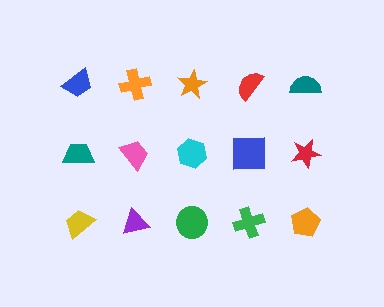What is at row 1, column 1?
A blue trapezoid.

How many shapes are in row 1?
5 shapes.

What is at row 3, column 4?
A green cross.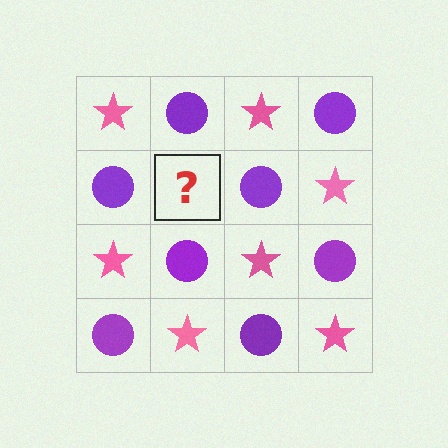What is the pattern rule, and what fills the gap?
The rule is that it alternates pink star and purple circle in a checkerboard pattern. The gap should be filled with a pink star.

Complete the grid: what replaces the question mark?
The question mark should be replaced with a pink star.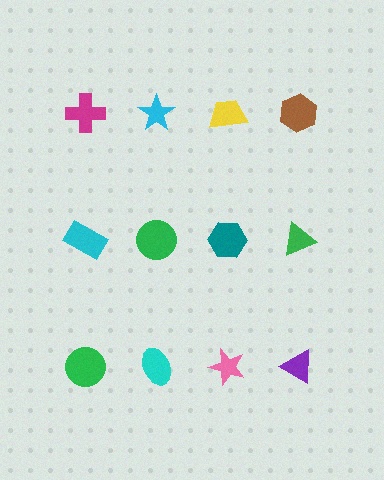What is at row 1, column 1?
A magenta cross.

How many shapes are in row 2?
4 shapes.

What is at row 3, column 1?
A green circle.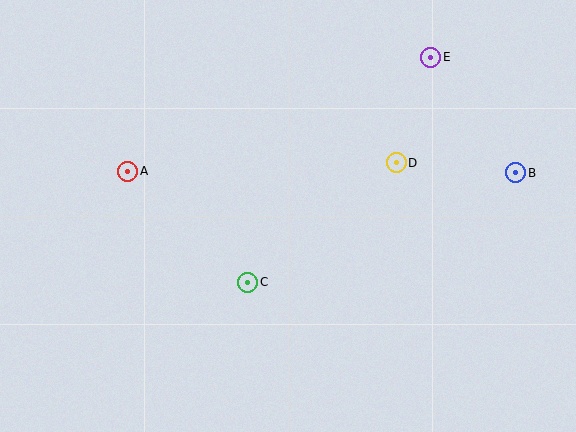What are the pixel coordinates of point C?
Point C is at (248, 282).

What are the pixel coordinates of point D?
Point D is at (396, 163).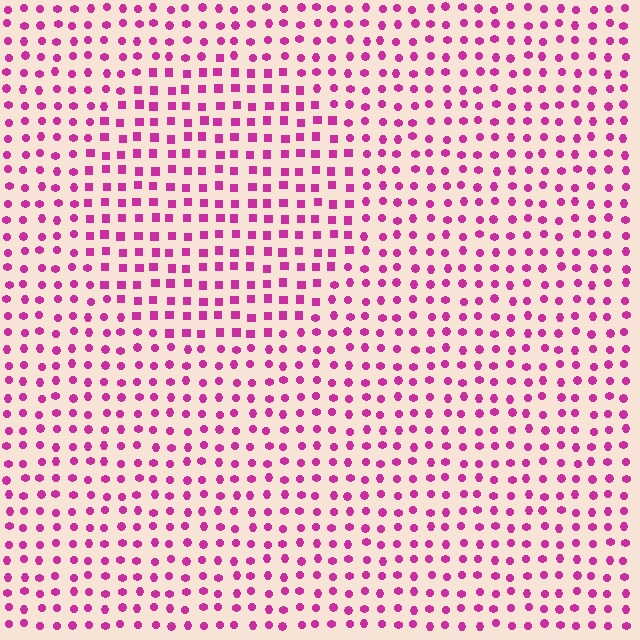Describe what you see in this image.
The image is filled with small magenta elements arranged in a uniform grid. A circle-shaped region contains squares, while the surrounding area contains circles. The boundary is defined purely by the change in element shape.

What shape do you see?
I see a circle.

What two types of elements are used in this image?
The image uses squares inside the circle region and circles outside it.